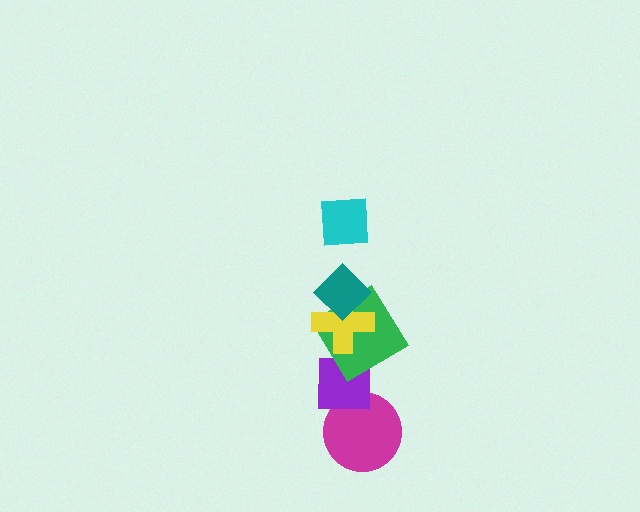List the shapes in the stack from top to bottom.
From top to bottom: the cyan square, the teal diamond, the yellow cross, the green diamond, the purple square, the magenta circle.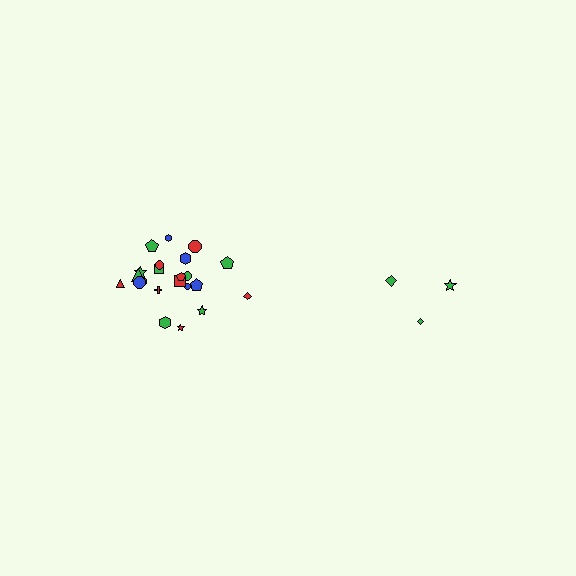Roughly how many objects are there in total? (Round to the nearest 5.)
Roughly 25 objects in total.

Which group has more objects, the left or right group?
The left group.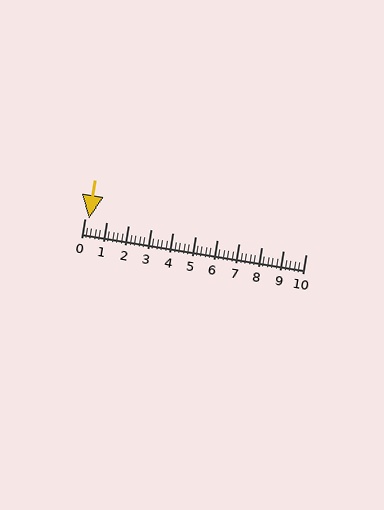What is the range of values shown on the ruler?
The ruler shows values from 0 to 10.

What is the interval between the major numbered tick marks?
The major tick marks are spaced 1 units apart.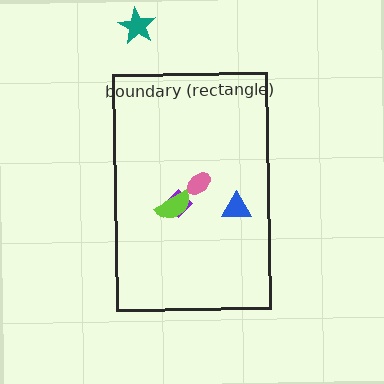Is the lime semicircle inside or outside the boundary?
Inside.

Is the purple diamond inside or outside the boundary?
Inside.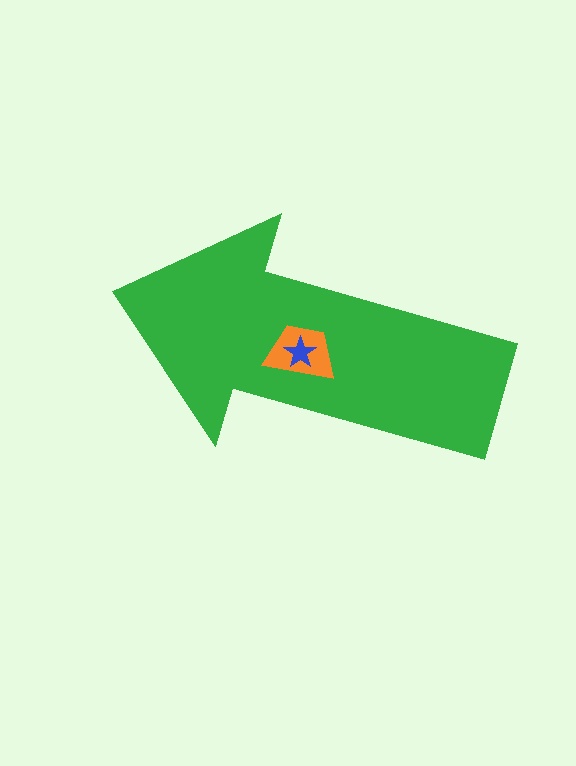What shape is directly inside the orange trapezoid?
The blue star.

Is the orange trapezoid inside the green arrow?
Yes.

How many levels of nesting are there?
3.